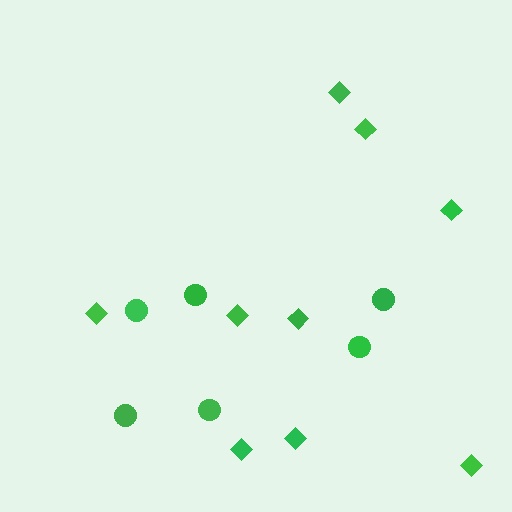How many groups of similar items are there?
There are 2 groups: one group of circles (6) and one group of diamonds (9).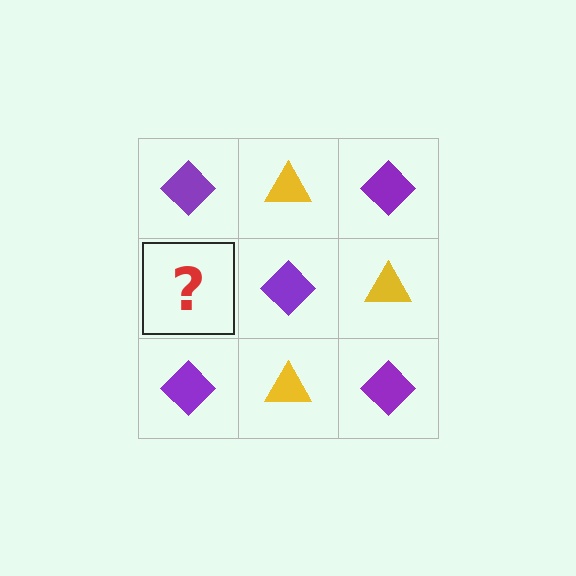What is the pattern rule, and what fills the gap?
The rule is that it alternates purple diamond and yellow triangle in a checkerboard pattern. The gap should be filled with a yellow triangle.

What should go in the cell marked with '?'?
The missing cell should contain a yellow triangle.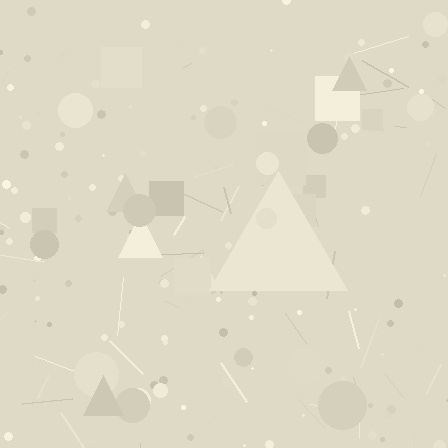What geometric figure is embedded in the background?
A triangle is embedded in the background.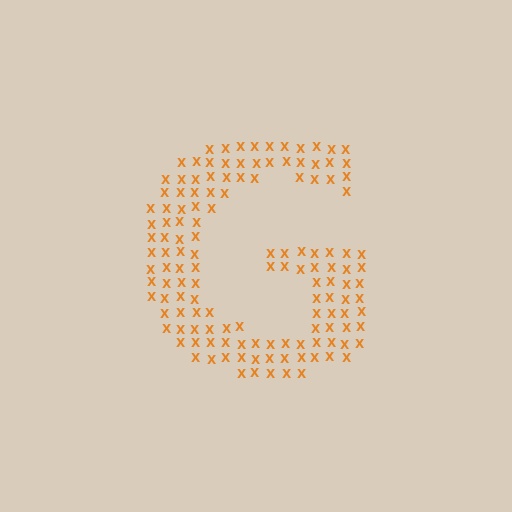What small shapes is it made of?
It is made of small letter X's.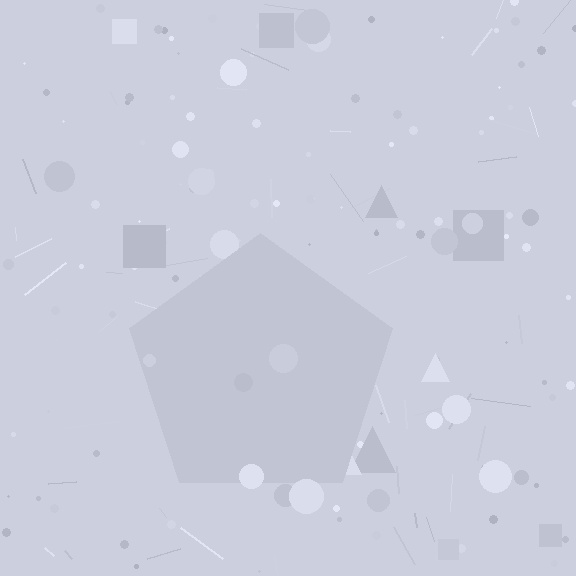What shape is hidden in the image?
A pentagon is hidden in the image.